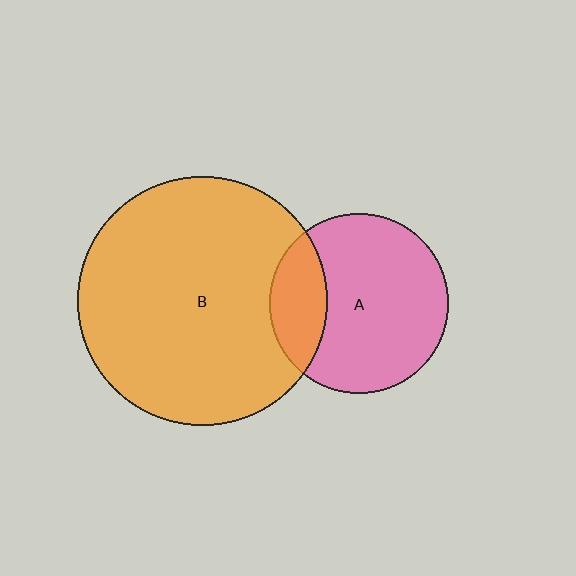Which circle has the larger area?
Circle B (orange).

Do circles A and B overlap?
Yes.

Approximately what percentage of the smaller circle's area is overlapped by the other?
Approximately 25%.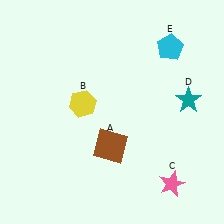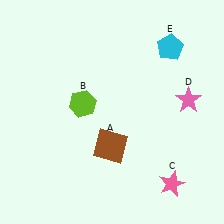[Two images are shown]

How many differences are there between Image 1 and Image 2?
There are 2 differences between the two images.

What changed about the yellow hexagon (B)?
In Image 1, B is yellow. In Image 2, it changed to lime.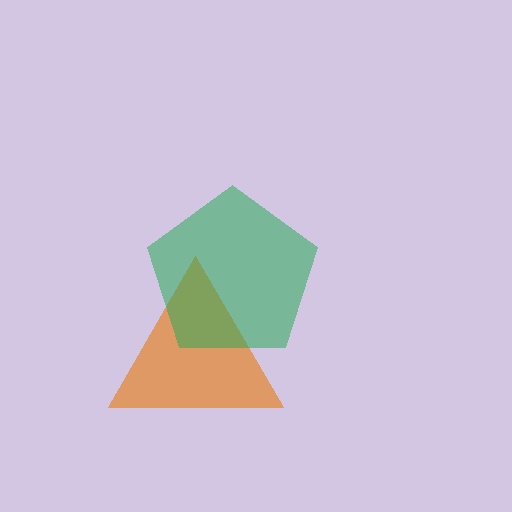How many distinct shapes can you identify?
There are 2 distinct shapes: an orange triangle, a green pentagon.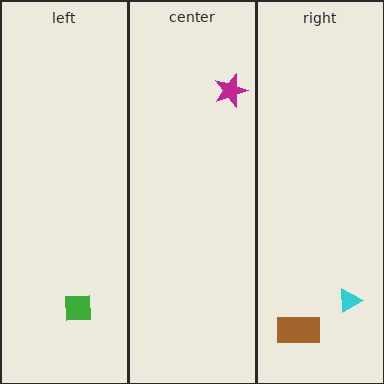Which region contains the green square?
The left region.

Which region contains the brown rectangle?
The right region.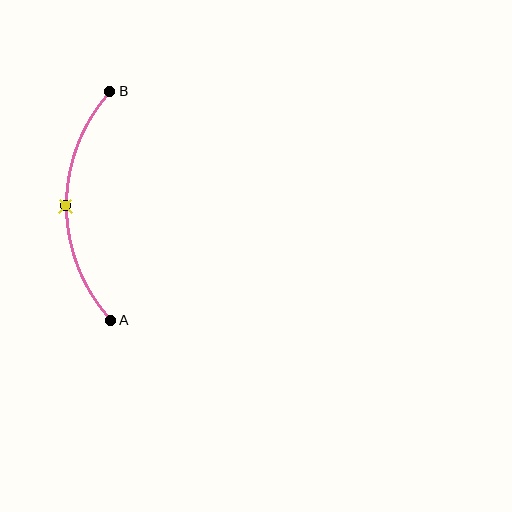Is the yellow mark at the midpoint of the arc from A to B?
Yes. The yellow mark lies on the arc at equal arc-length from both A and B — it is the arc midpoint.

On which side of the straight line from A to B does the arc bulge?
The arc bulges to the left of the straight line connecting A and B.